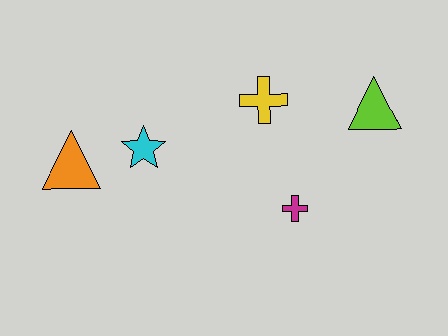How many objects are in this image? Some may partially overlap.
There are 5 objects.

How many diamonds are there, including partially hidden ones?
There are no diamonds.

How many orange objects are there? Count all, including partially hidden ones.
There is 1 orange object.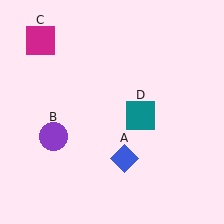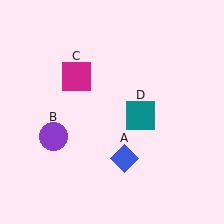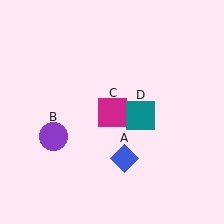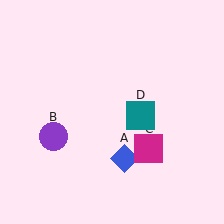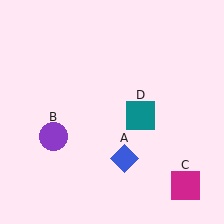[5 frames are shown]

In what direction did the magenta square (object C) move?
The magenta square (object C) moved down and to the right.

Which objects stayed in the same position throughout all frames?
Blue diamond (object A) and purple circle (object B) and teal square (object D) remained stationary.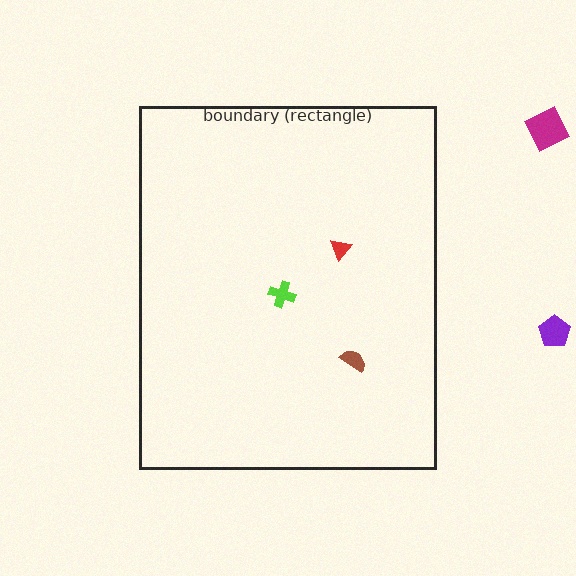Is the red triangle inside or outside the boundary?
Inside.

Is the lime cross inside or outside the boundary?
Inside.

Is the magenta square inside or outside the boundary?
Outside.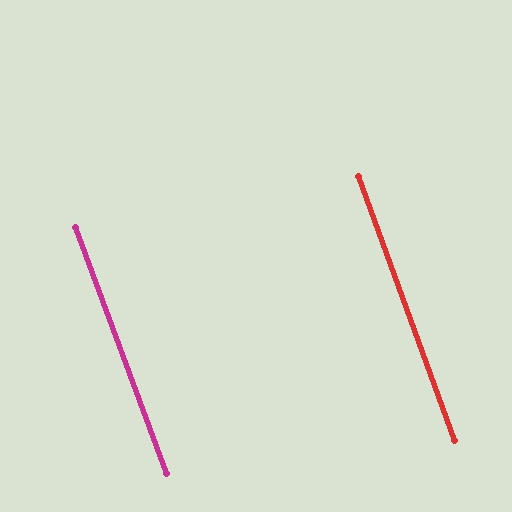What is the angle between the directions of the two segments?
Approximately 0 degrees.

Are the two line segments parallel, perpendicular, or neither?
Parallel — their directions differ by only 0.4°.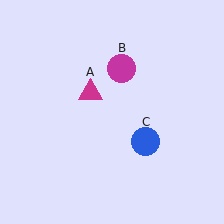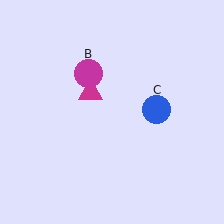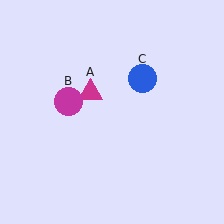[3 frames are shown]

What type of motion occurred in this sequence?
The magenta circle (object B), blue circle (object C) rotated counterclockwise around the center of the scene.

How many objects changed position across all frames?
2 objects changed position: magenta circle (object B), blue circle (object C).